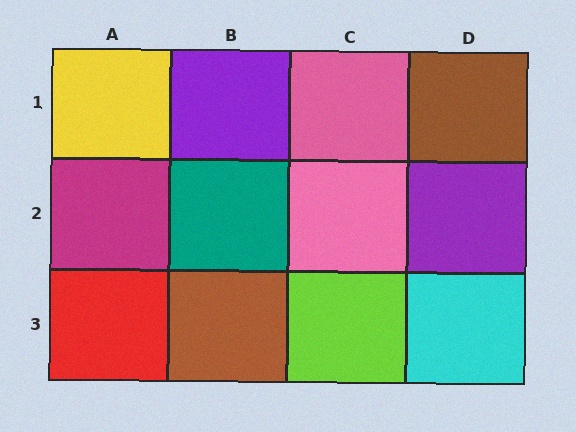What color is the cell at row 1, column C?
Pink.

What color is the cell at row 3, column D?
Cyan.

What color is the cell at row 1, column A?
Yellow.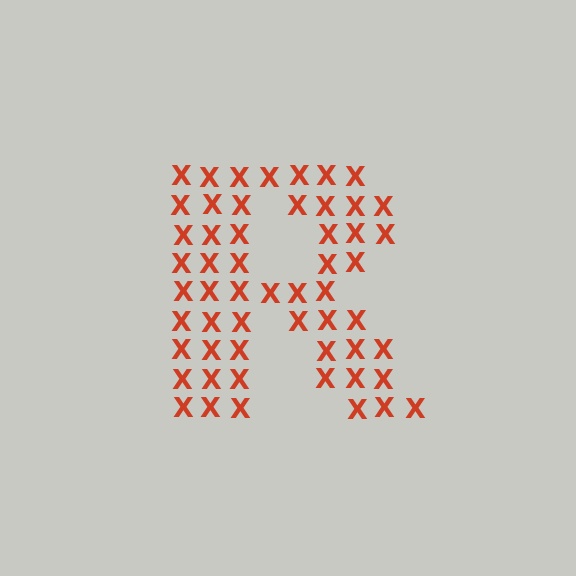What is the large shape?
The large shape is the letter R.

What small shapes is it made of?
It is made of small letter X's.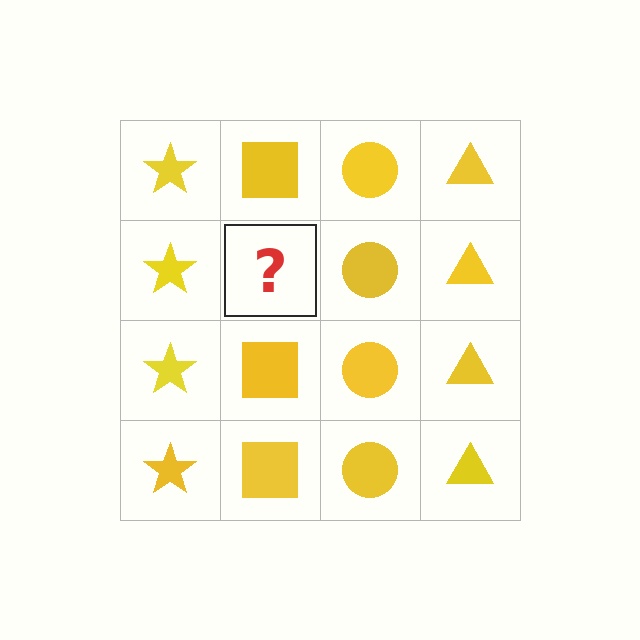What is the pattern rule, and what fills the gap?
The rule is that each column has a consistent shape. The gap should be filled with a yellow square.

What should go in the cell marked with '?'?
The missing cell should contain a yellow square.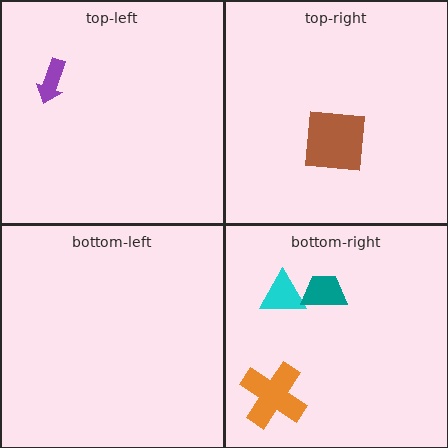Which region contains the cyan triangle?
The bottom-right region.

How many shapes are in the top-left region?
1.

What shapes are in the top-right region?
The brown square.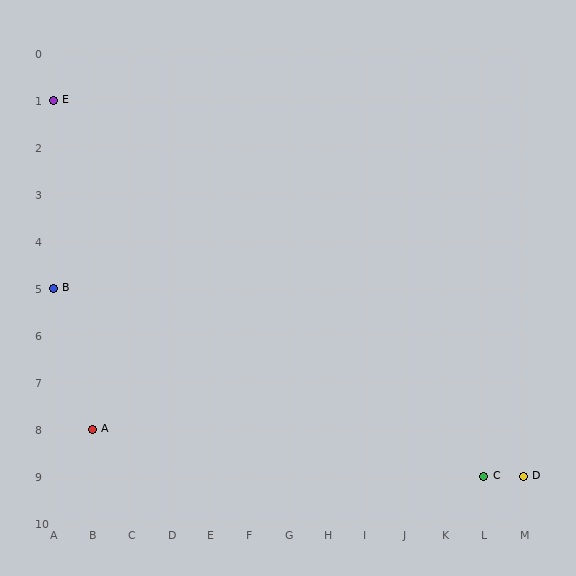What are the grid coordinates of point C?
Point C is at grid coordinates (L, 9).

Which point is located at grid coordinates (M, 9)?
Point D is at (M, 9).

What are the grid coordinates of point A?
Point A is at grid coordinates (B, 8).